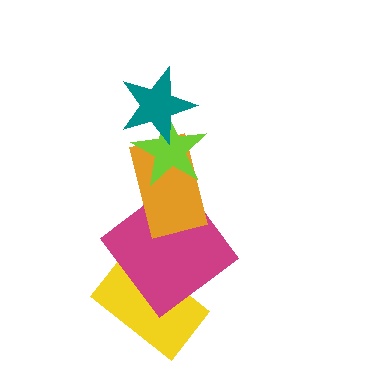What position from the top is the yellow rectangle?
The yellow rectangle is 5th from the top.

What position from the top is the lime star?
The lime star is 2nd from the top.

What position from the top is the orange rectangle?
The orange rectangle is 3rd from the top.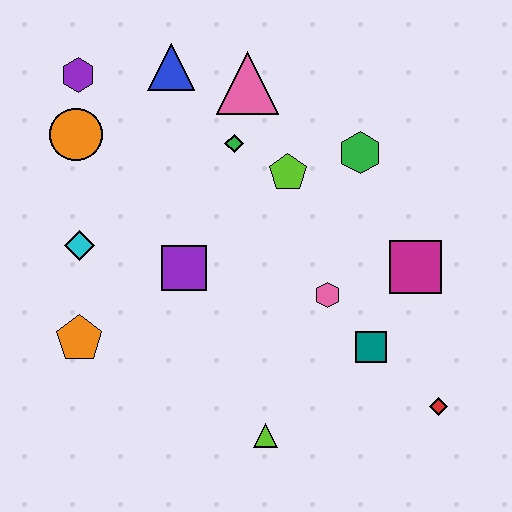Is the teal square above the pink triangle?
No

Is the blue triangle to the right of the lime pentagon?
No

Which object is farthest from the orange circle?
The red diamond is farthest from the orange circle.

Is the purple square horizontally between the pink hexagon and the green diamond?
No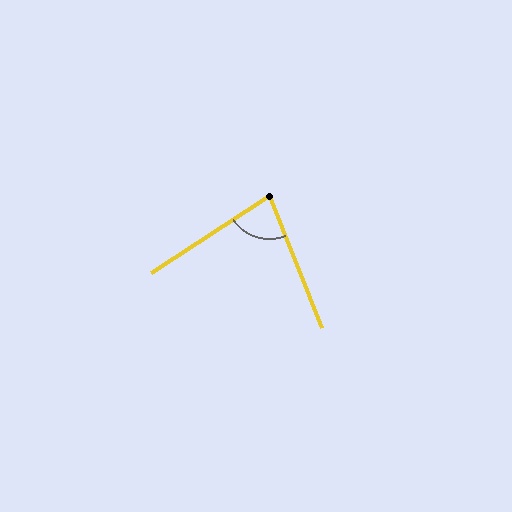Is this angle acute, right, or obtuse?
It is acute.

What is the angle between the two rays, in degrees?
Approximately 78 degrees.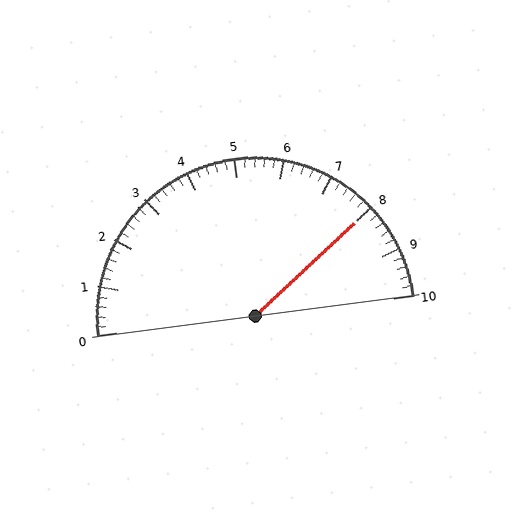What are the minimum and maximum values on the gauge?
The gauge ranges from 0 to 10.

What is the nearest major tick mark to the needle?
The nearest major tick mark is 8.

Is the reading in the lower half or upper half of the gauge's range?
The reading is in the upper half of the range (0 to 10).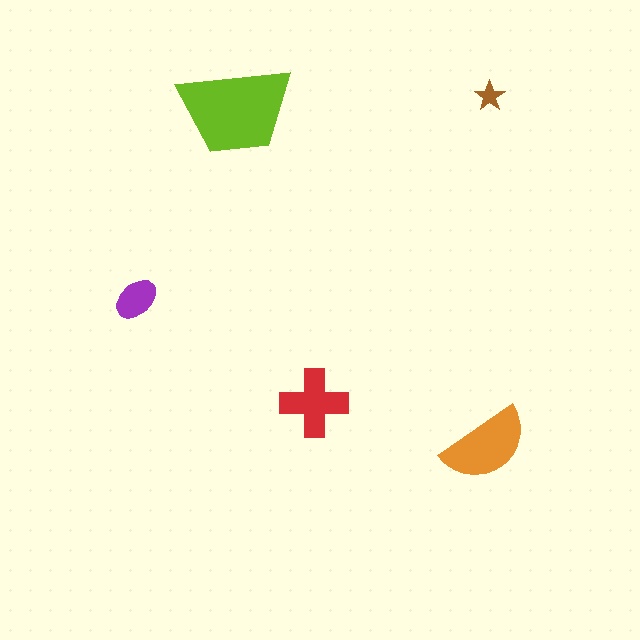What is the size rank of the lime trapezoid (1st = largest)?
1st.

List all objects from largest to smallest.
The lime trapezoid, the orange semicircle, the red cross, the purple ellipse, the brown star.